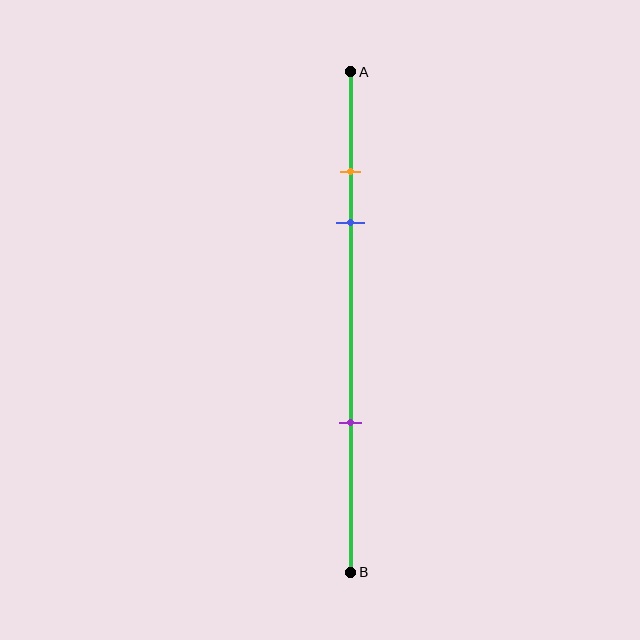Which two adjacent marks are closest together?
The orange and blue marks are the closest adjacent pair.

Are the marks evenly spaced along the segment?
No, the marks are not evenly spaced.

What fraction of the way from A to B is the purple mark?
The purple mark is approximately 70% (0.7) of the way from A to B.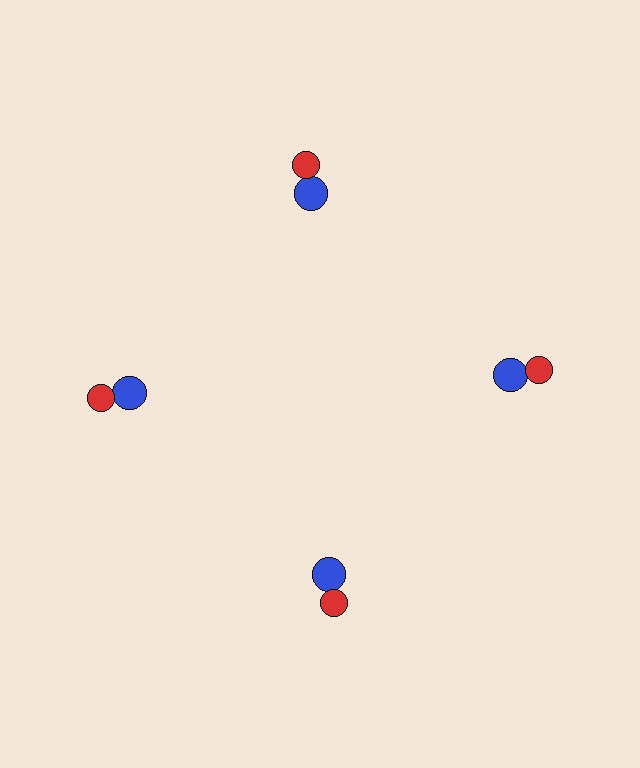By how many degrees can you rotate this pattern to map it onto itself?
The pattern maps onto itself every 90 degrees of rotation.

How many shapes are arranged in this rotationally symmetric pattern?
There are 8 shapes, arranged in 4 groups of 2.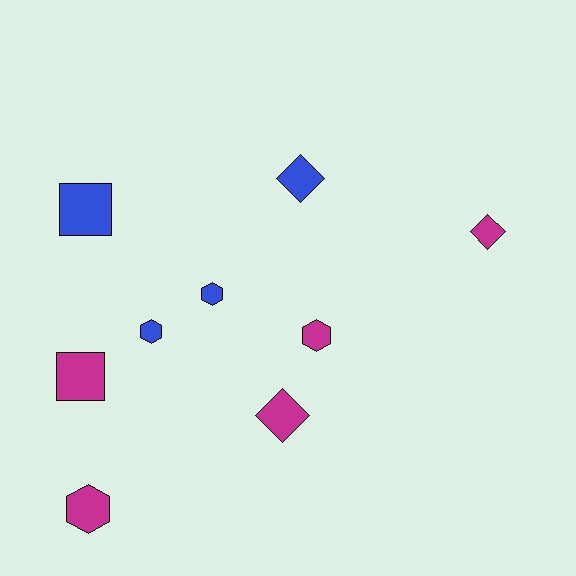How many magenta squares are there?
There is 1 magenta square.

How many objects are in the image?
There are 9 objects.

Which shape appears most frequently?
Hexagon, with 4 objects.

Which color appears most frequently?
Magenta, with 5 objects.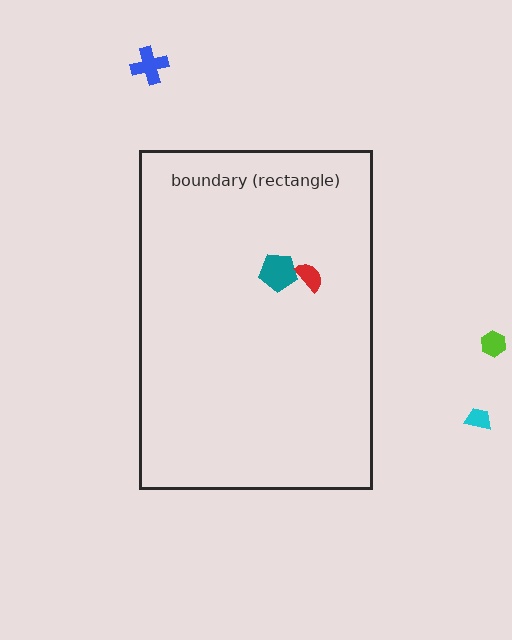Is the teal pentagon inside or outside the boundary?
Inside.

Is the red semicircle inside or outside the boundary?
Inside.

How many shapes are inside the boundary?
2 inside, 3 outside.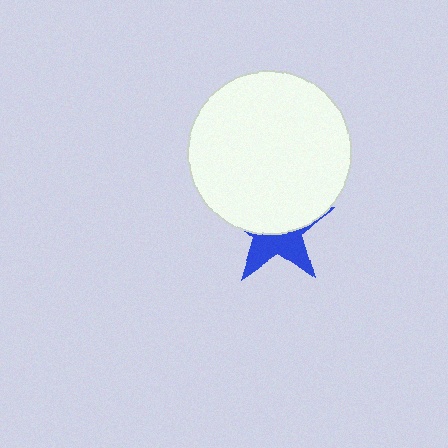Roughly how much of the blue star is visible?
A small part of it is visible (roughly 42%).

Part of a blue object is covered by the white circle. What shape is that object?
It is a star.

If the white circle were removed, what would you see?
You would see the complete blue star.